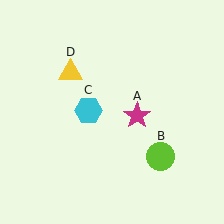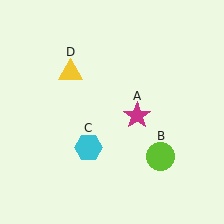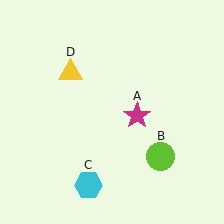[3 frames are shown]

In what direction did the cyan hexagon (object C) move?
The cyan hexagon (object C) moved down.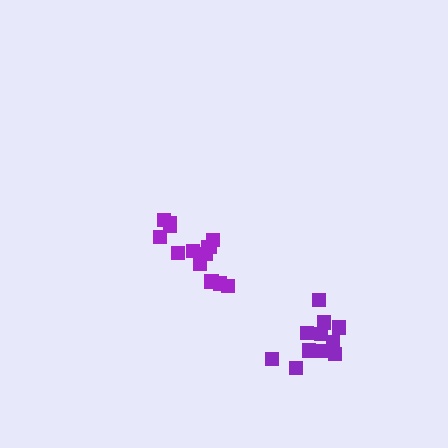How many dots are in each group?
Group 1: 14 dots, Group 2: 11 dots (25 total).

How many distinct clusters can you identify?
There are 2 distinct clusters.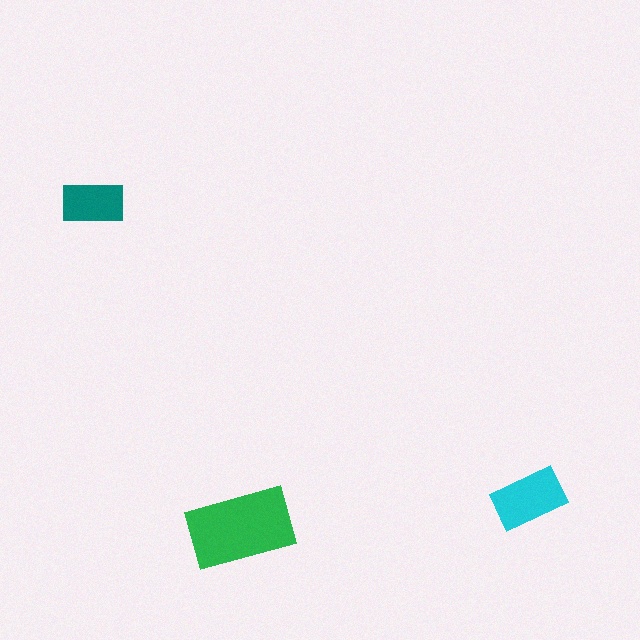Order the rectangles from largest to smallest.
the green one, the cyan one, the teal one.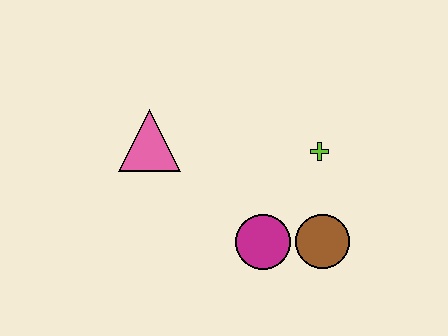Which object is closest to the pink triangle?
The magenta circle is closest to the pink triangle.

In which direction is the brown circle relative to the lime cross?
The brown circle is below the lime cross.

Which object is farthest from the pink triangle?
The brown circle is farthest from the pink triangle.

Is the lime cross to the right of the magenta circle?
Yes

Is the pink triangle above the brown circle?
Yes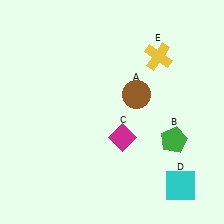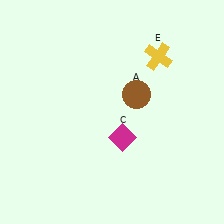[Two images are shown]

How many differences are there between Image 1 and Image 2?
There are 2 differences between the two images.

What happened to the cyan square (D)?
The cyan square (D) was removed in Image 2. It was in the bottom-right area of Image 1.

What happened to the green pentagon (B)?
The green pentagon (B) was removed in Image 2. It was in the bottom-right area of Image 1.